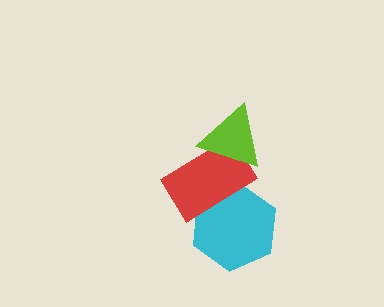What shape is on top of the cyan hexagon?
The red rectangle is on top of the cyan hexagon.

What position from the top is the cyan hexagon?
The cyan hexagon is 3rd from the top.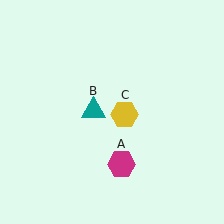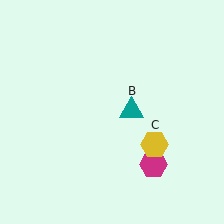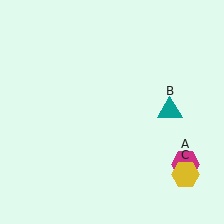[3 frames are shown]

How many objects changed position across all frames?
3 objects changed position: magenta hexagon (object A), teal triangle (object B), yellow hexagon (object C).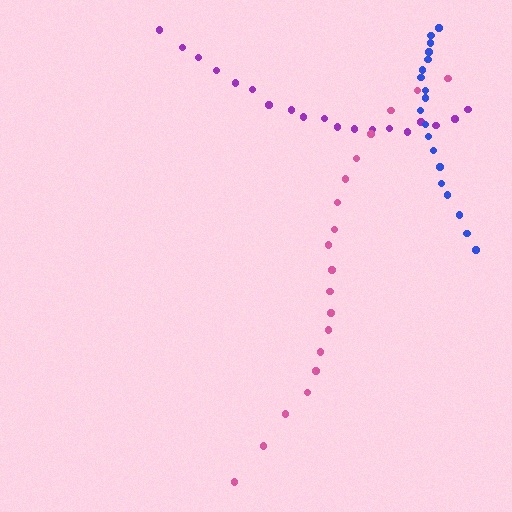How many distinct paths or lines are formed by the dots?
There are 3 distinct paths.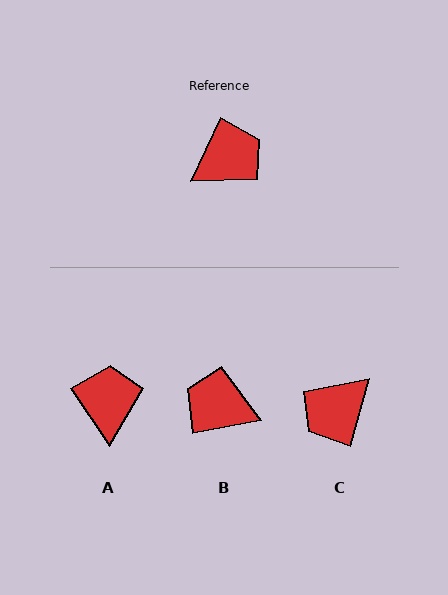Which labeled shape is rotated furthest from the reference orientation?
C, about 171 degrees away.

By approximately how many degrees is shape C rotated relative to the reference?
Approximately 171 degrees clockwise.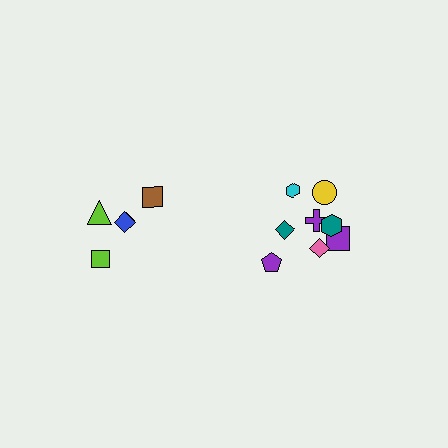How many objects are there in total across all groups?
There are 13 objects.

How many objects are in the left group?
There are 5 objects.